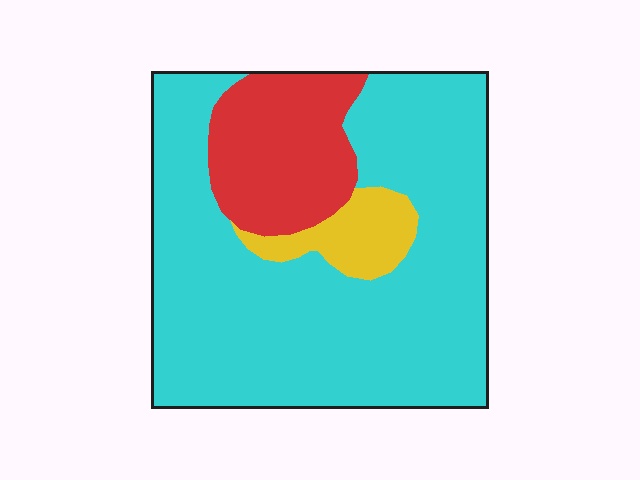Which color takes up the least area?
Yellow, at roughly 10%.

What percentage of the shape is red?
Red covers about 20% of the shape.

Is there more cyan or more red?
Cyan.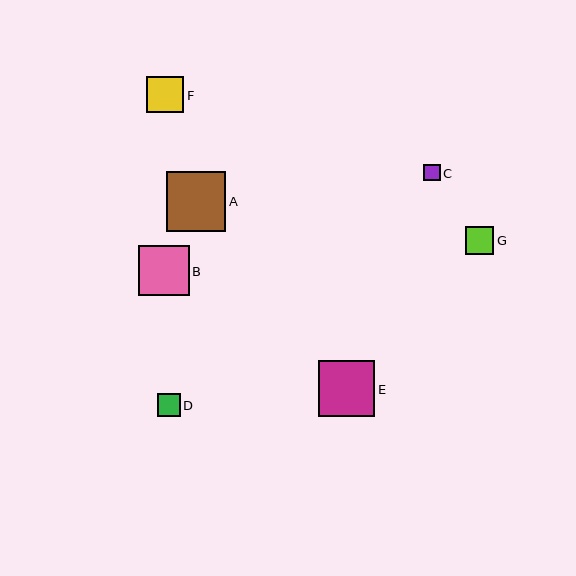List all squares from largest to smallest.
From largest to smallest: A, E, B, F, G, D, C.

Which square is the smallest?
Square C is the smallest with a size of approximately 16 pixels.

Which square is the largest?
Square A is the largest with a size of approximately 60 pixels.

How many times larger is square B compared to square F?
Square B is approximately 1.4 times the size of square F.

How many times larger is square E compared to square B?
Square E is approximately 1.1 times the size of square B.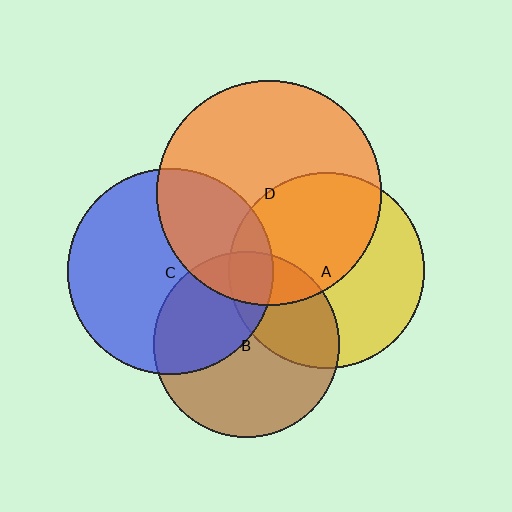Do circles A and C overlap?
Yes.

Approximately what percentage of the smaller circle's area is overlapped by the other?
Approximately 15%.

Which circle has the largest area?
Circle D (orange).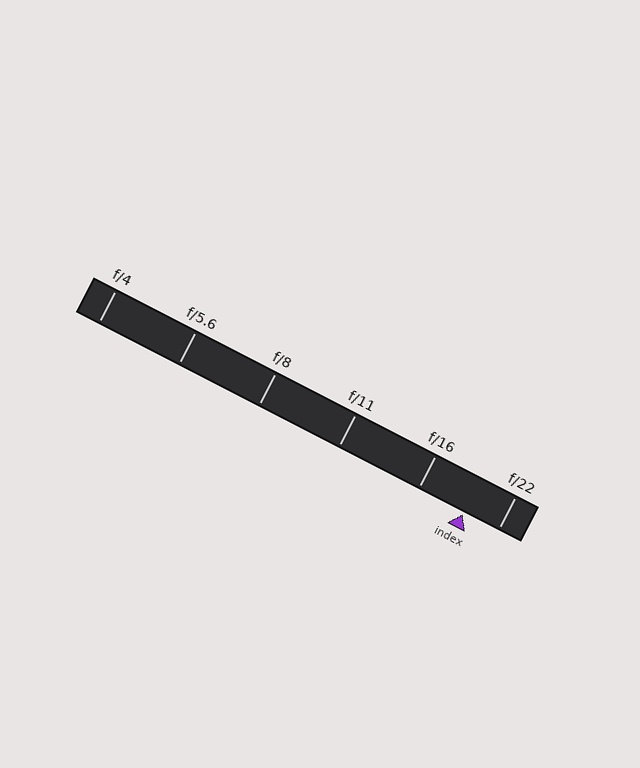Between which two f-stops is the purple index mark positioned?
The index mark is between f/16 and f/22.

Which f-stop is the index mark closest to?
The index mark is closest to f/22.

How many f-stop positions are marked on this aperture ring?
There are 6 f-stop positions marked.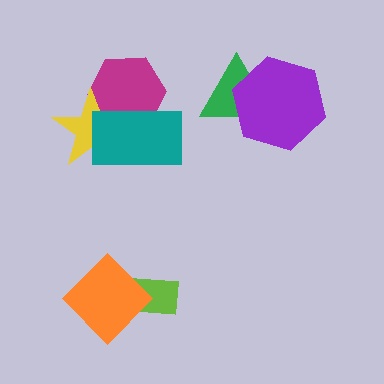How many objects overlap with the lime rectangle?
1 object overlaps with the lime rectangle.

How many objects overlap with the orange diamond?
1 object overlaps with the orange diamond.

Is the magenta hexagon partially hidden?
Yes, it is partially covered by another shape.